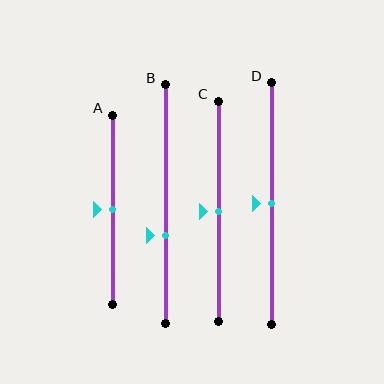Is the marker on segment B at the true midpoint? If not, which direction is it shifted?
No, the marker on segment B is shifted downward by about 13% of the segment length.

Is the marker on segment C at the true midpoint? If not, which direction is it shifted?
Yes, the marker on segment C is at the true midpoint.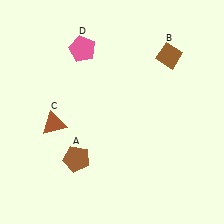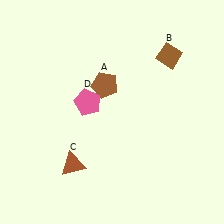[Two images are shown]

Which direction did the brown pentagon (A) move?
The brown pentagon (A) moved up.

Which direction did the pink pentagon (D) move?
The pink pentagon (D) moved down.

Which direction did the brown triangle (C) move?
The brown triangle (C) moved down.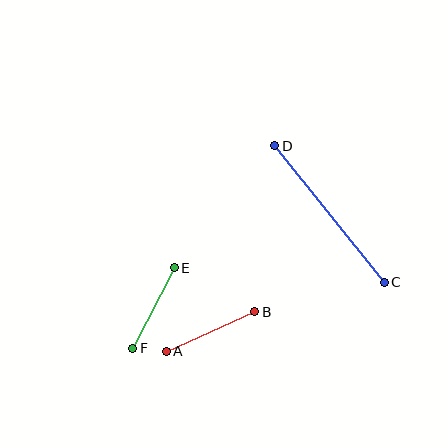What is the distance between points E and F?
The distance is approximately 90 pixels.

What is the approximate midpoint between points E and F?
The midpoint is at approximately (153, 308) pixels.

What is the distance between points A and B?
The distance is approximately 97 pixels.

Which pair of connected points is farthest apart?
Points C and D are farthest apart.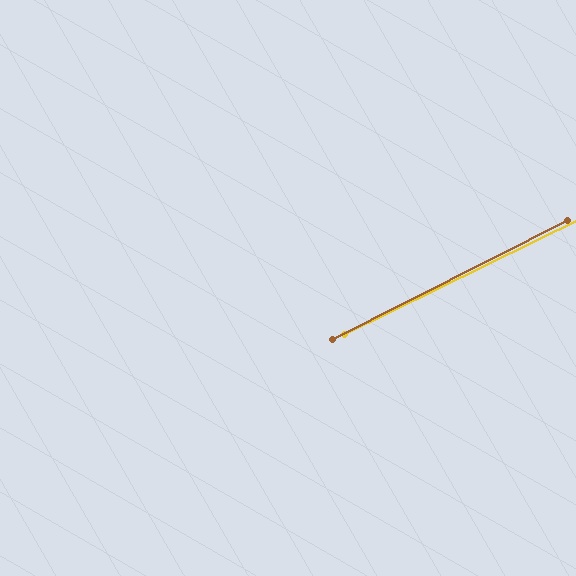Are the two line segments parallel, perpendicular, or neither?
Parallel — their directions differ by only 1.1°.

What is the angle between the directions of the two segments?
Approximately 1 degree.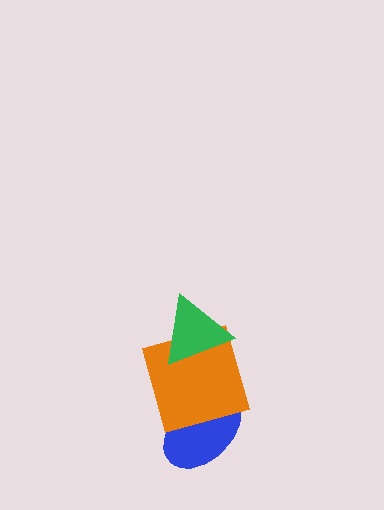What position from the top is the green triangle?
The green triangle is 1st from the top.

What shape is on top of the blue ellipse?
The orange square is on top of the blue ellipse.